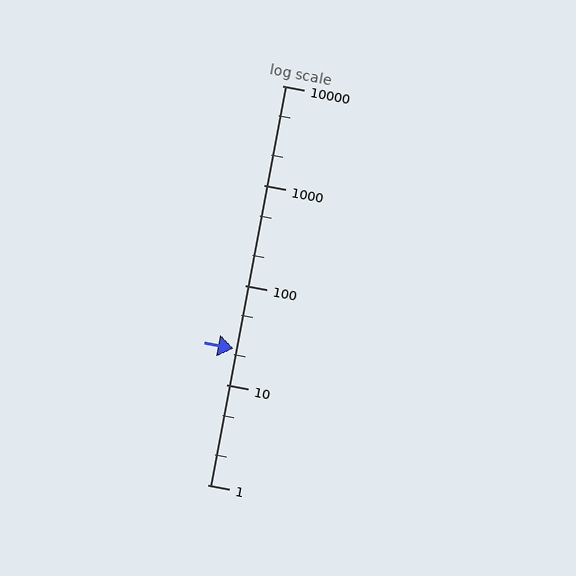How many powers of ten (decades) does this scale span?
The scale spans 4 decades, from 1 to 10000.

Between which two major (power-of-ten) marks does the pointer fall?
The pointer is between 10 and 100.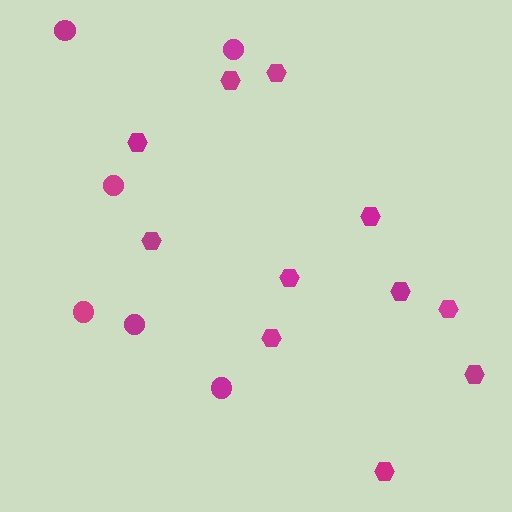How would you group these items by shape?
There are 2 groups: one group of hexagons (11) and one group of circles (6).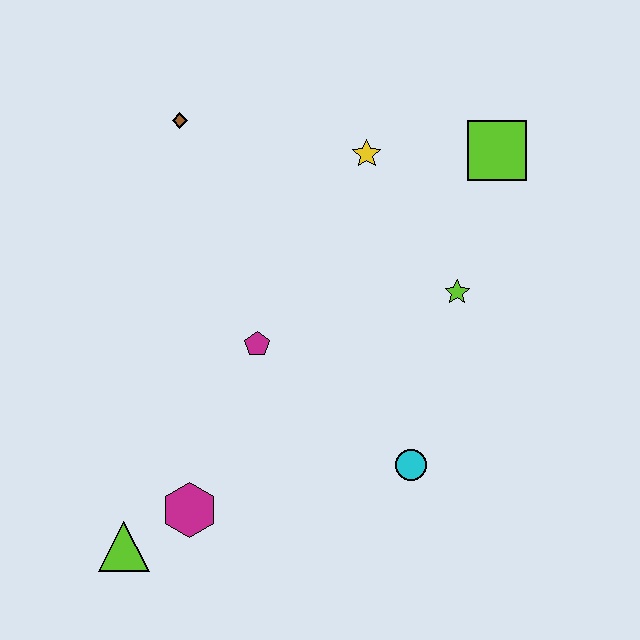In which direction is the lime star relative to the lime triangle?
The lime star is to the right of the lime triangle.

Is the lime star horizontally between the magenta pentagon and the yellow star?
No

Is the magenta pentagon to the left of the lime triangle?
No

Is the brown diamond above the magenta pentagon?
Yes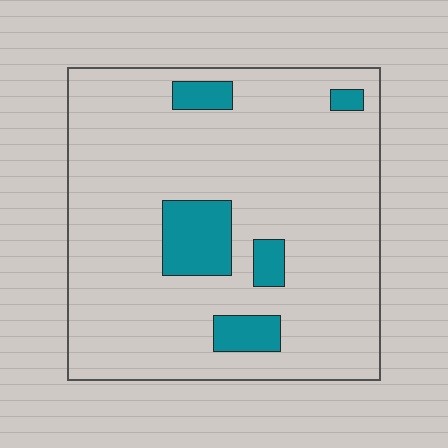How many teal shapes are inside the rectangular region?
5.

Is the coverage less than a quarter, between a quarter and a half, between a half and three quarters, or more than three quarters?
Less than a quarter.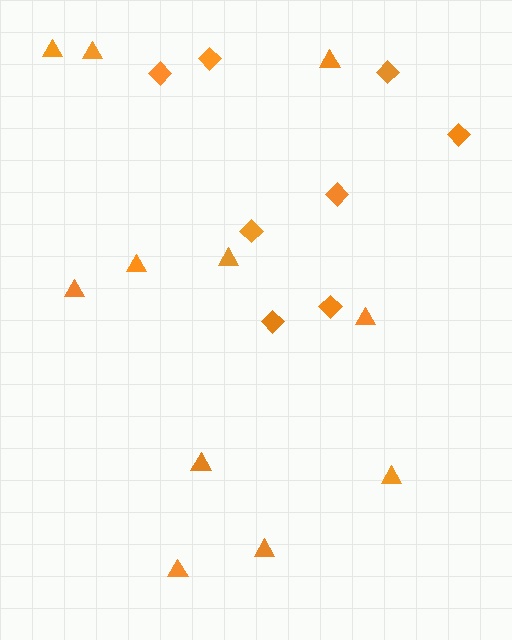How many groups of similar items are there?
There are 2 groups: one group of diamonds (8) and one group of triangles (11).